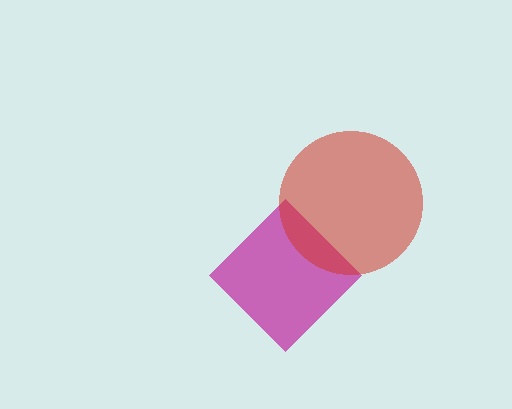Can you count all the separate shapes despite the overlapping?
Yes, there are 2 separate shapes.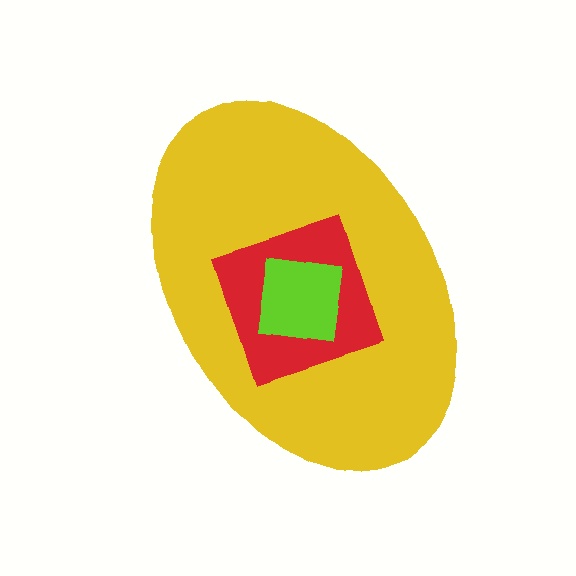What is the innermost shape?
The lime square.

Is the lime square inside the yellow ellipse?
Yes.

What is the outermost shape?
The yellow ellipse.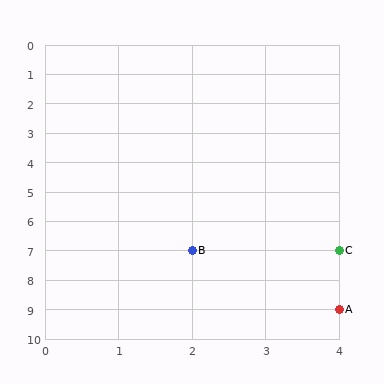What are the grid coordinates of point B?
Point B is at grid coordinates (2, 7).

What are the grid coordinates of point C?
Point C is at grid coordinates (4, 7).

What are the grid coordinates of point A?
Point A is at grid coordinates (4, 9).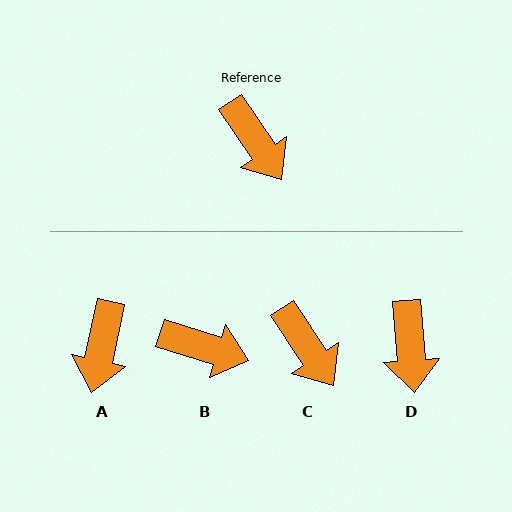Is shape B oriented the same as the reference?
No, it is off by about 40 degrees.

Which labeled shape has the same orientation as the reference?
C.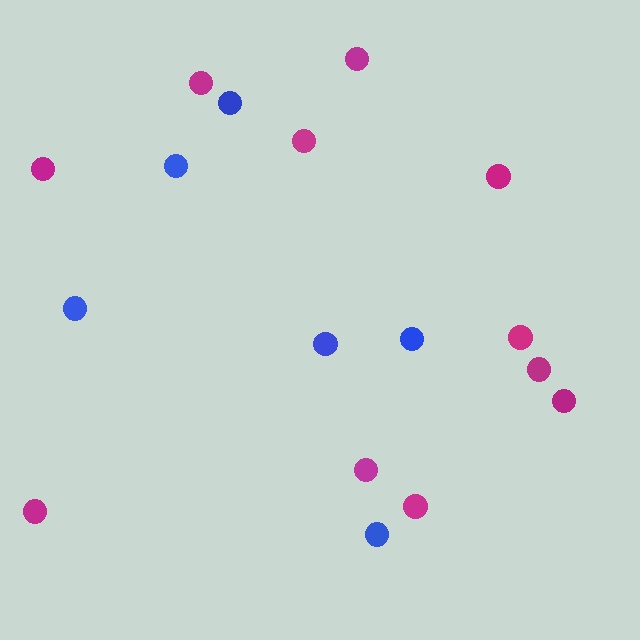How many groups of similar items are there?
There are 2 groups: one group of blue circles (6) and one group of magenta circles (11).